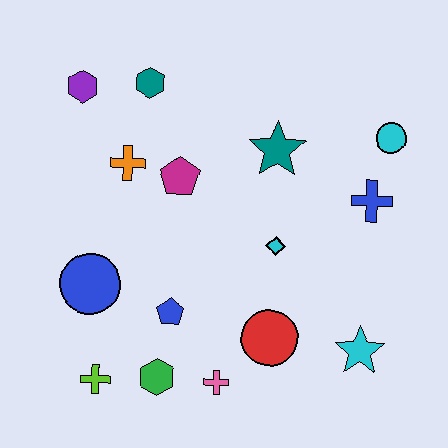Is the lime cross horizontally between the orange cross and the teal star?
No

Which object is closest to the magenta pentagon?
The orange cross is closest to the magenta pentagon.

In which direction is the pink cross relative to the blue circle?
The pink cross is to the right of the blue circle.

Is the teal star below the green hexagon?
No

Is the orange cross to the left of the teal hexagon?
Yes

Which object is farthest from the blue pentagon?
The cyan circle is farthest from the blue pentagon.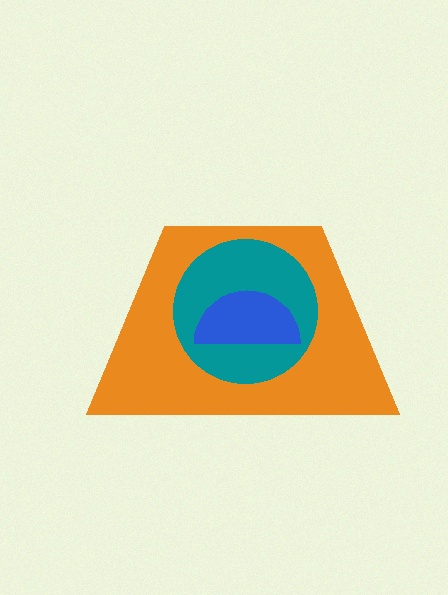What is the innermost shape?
The blue semicircle.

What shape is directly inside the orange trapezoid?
The teal circle.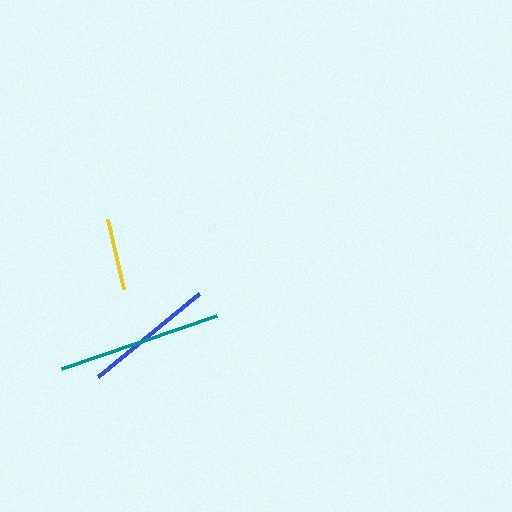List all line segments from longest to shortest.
From longest to shortest: teal, blue, yellow.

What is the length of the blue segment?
The blue segment is approximately 131 pixels long.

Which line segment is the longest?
The teal line is the longest at approximately 164 pixels.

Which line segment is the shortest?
The yellow line is the shortest at approximately 72 pixels.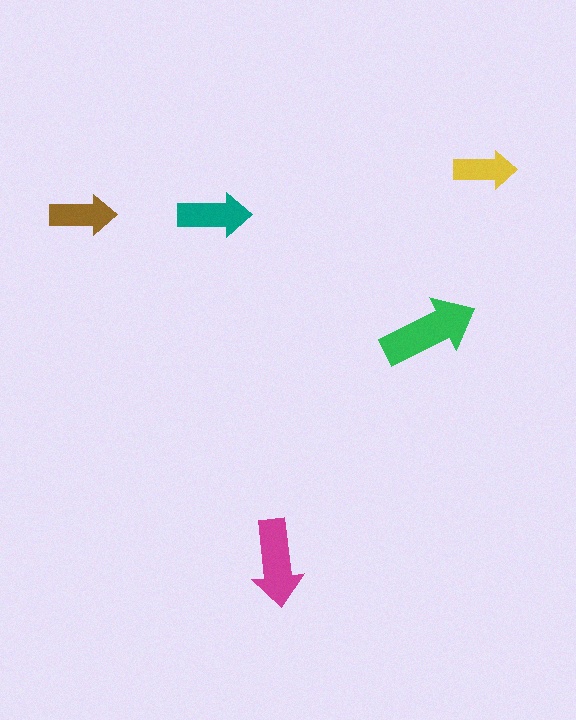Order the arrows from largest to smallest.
the green one, the magenta one, the teal one, the brown one, the yellow one.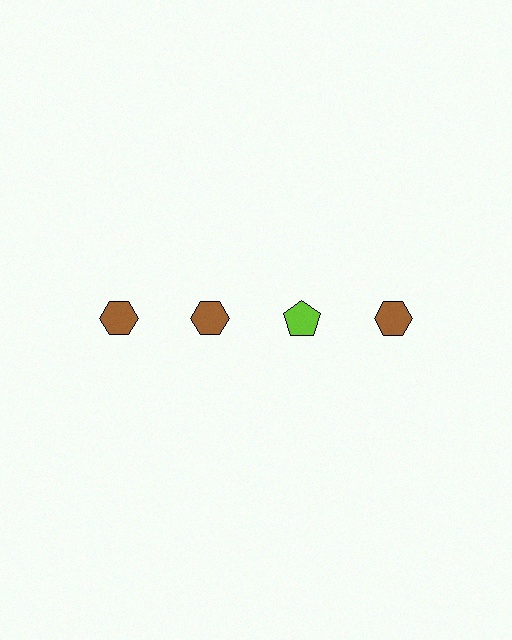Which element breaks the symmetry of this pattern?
The lime pentagon in the top row, center column breaks the symmetry. All other shapes are brown hexagons.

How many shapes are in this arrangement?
There are 4 shapes arranged in a grid pattern.